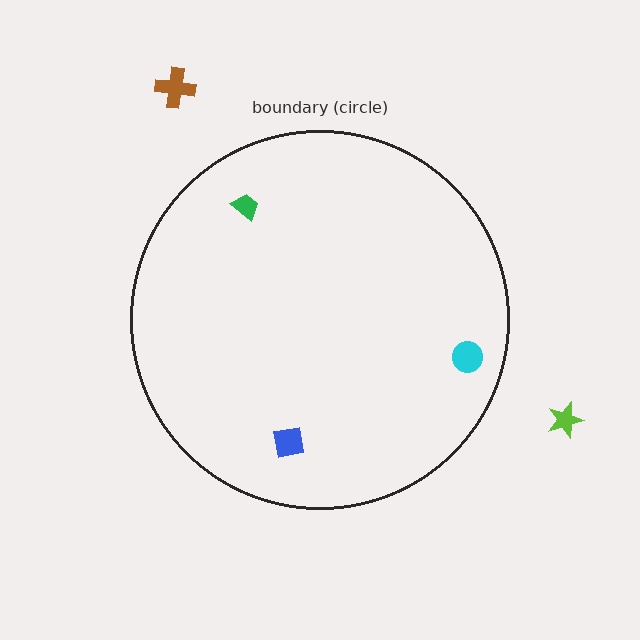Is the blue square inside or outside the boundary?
Inside.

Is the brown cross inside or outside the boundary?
Outside.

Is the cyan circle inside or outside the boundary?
Inside.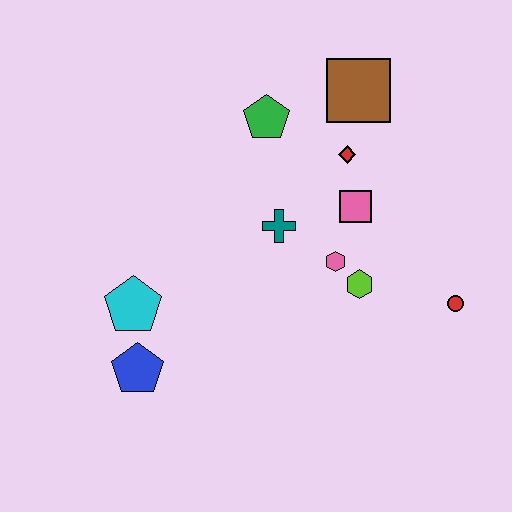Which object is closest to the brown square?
The red diamond is closest to the brown square.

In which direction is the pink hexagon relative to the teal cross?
The pink hexagon is to the right of the teal cross.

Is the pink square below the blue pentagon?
No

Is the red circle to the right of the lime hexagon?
Yes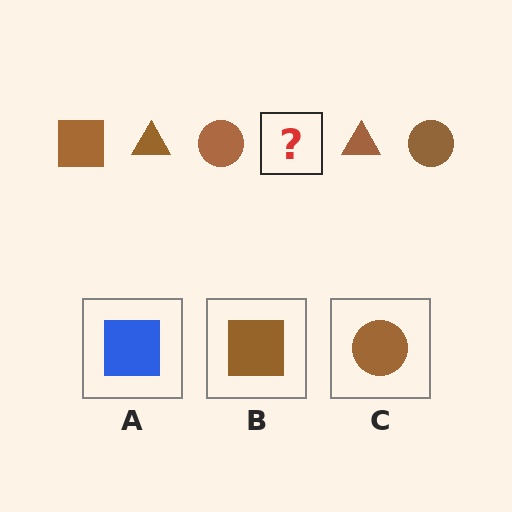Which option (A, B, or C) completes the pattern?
B.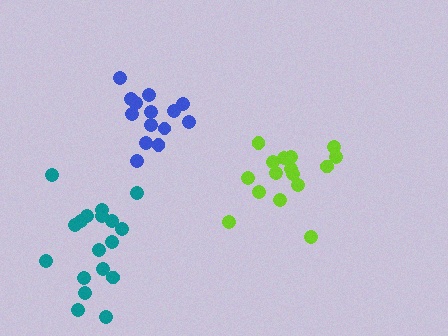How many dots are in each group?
Group 1: 16 dots, Group 2: 14 dots, Group 3: 18 dots (48 total).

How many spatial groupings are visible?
There are 3 spatial groupings.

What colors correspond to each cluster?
The clusters are colored: lime, blue, teal.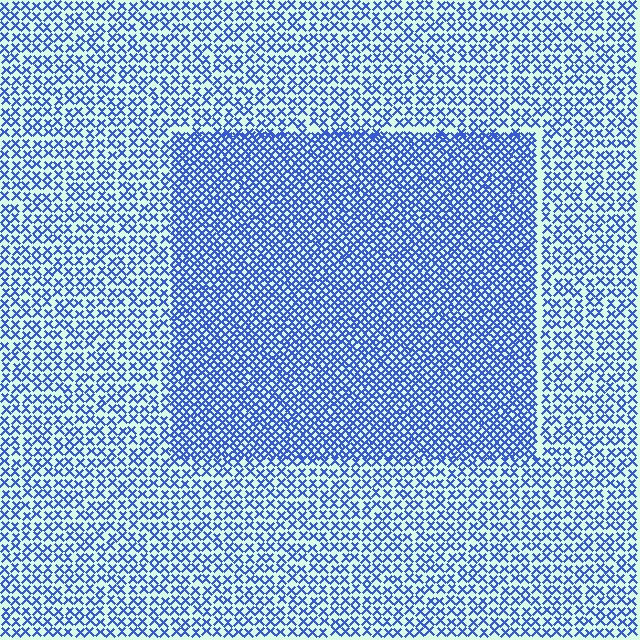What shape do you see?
I see a rectangle.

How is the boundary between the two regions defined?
The boundary is defined by a change in element density (approximately 1.9x ratio). All elements are the same color, size, and shape.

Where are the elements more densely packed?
The elements are more densely packed inside the rectangle boundary.